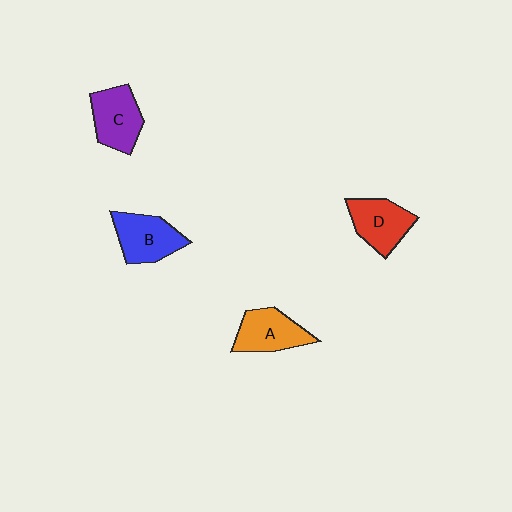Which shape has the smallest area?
Shape A (orange).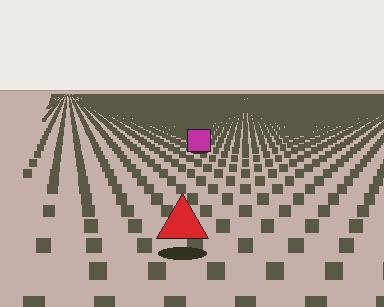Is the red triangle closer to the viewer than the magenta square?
Yes. The red triangle is closer — you can tell from the texture gradient: the ground texture is coarser near it.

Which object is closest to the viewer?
The red triangle is closest. The texture marks near it are larger and more spread out.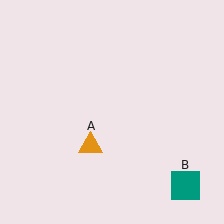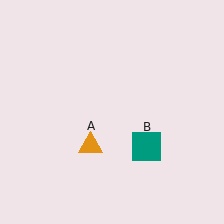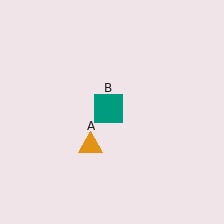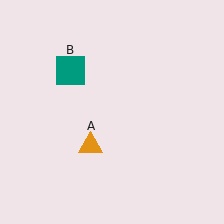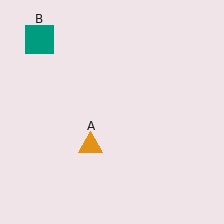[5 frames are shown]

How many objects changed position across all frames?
1 object changed position: teal square (object B).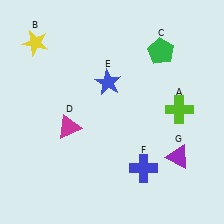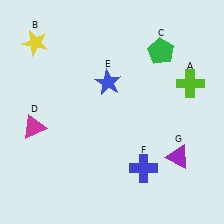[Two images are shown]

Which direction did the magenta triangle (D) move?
The magenta triangle (D) moved left.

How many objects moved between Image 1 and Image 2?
2 objects moved between the two images.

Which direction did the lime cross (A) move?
The lime cross (A) moved up.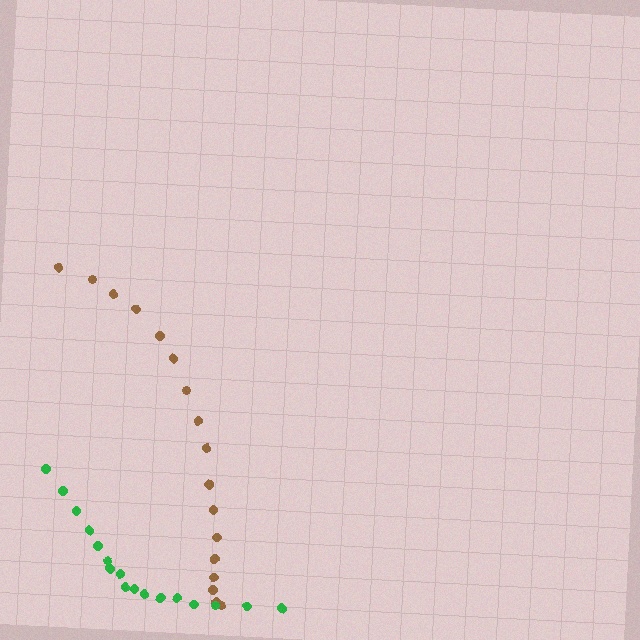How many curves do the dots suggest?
There are 2 distinct paths.